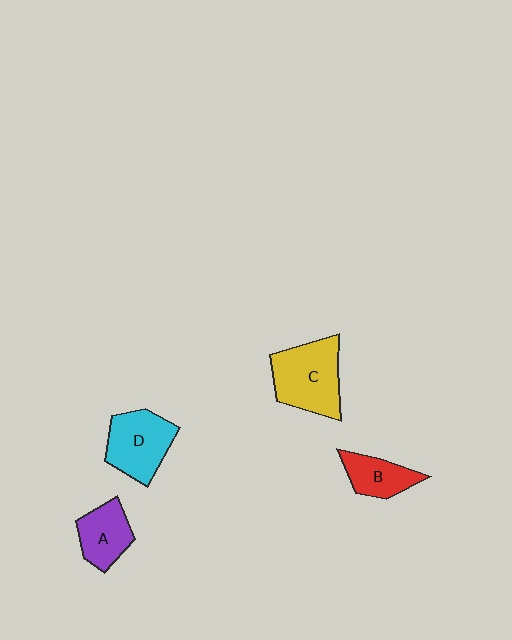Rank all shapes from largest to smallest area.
From largest to smallest: C (yellow), D (cyan), A (purple), B (red).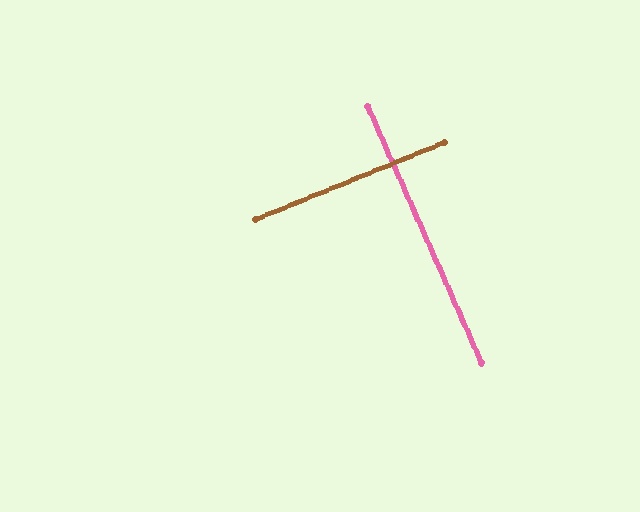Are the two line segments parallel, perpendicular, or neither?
Perpendicular — they meet at approximately 88°.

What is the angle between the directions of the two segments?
Approximately 88 degrees.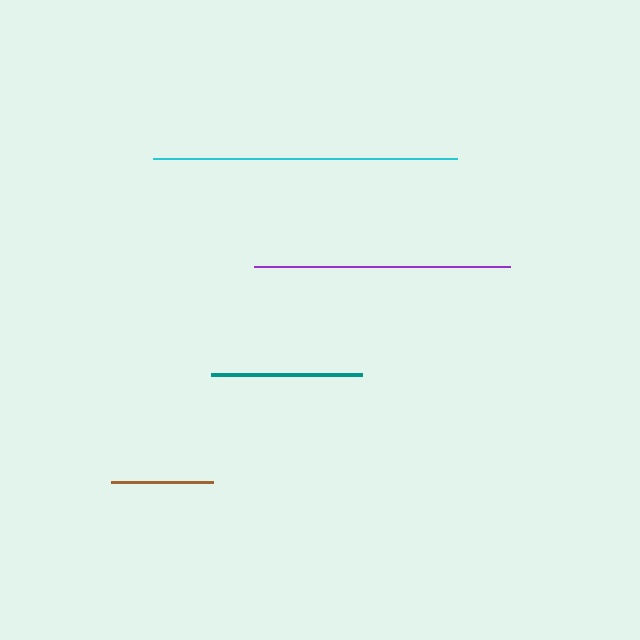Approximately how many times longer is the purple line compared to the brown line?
The purple line is approximately 2.5 times the length of the brown line.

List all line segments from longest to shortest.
From longest to shortest: cyan, purple, teal, brown.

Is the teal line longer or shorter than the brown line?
The teal line is longer than the brown line.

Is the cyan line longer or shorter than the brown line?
The cyan line is longer than the brown line.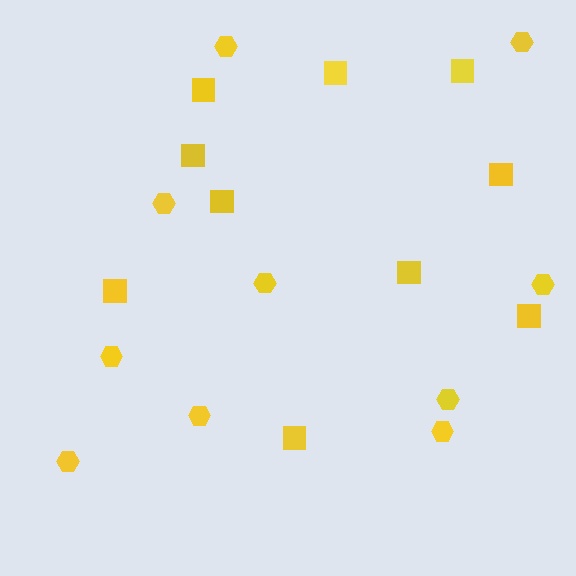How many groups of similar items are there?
There are 2 groups: one group of hexagons (10) and one group of squares (10).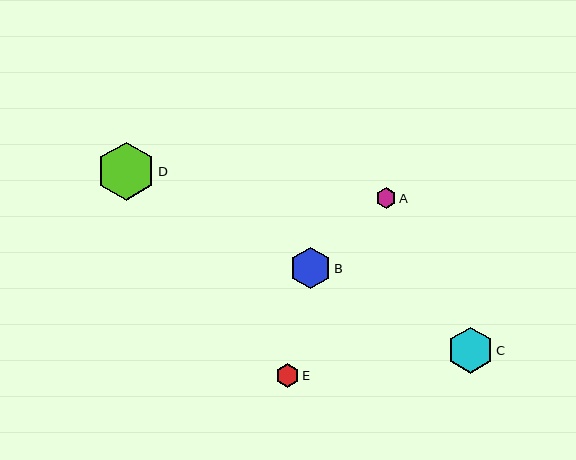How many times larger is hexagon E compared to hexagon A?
Hexagon E is approximately 1.2 times the size of hexagon A.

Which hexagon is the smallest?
Hexagon A is the smallest with a size of approximately 20 pixels.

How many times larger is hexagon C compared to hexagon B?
Hexagon C is approximately 1.1 times the size of hexagon B.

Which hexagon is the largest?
Hexagon D is the largest with a size of approximately 58 pixels.